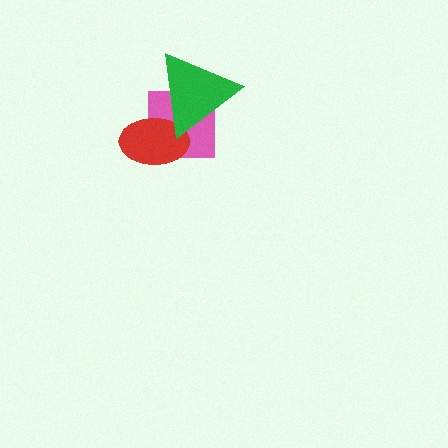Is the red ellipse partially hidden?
Yes, it is partially covered by another shape.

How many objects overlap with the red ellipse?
2 objects overlap with the red ellipse.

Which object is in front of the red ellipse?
The green triangle is in front of the red ellipse.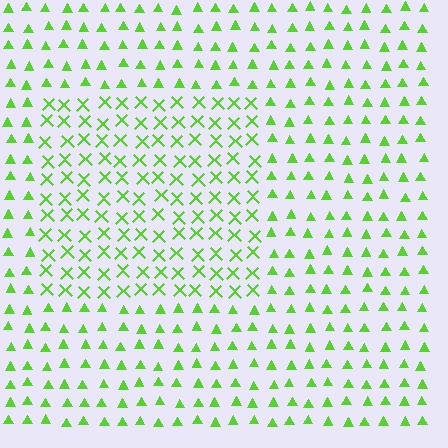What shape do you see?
I see a rectangle.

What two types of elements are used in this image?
The image uses X marks inside the rectangle region and triangles outside it.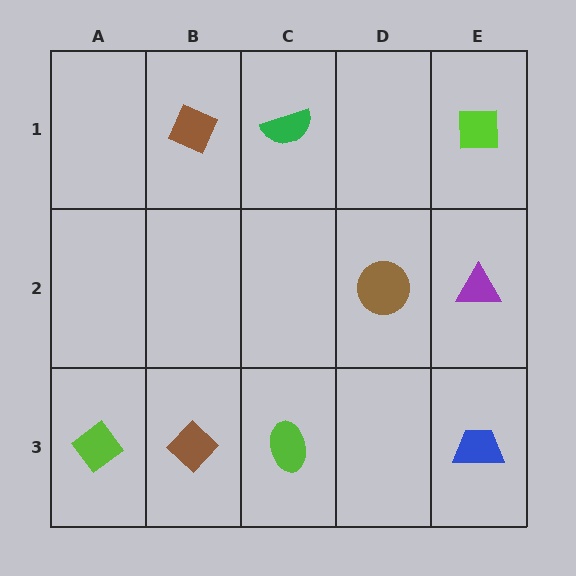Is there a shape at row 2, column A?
No, that cell is empty.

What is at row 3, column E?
A blue trapezoid.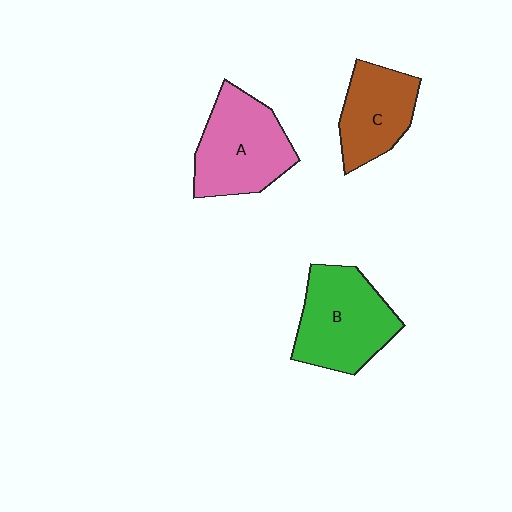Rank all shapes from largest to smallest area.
From largest to smallest: B (green), A (pink), C (brown).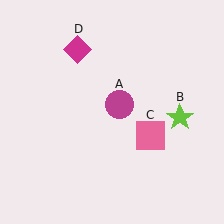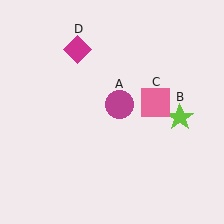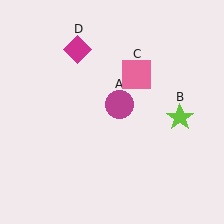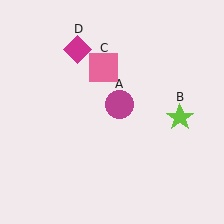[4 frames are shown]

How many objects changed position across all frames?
1 object changed position: pink square (object C).